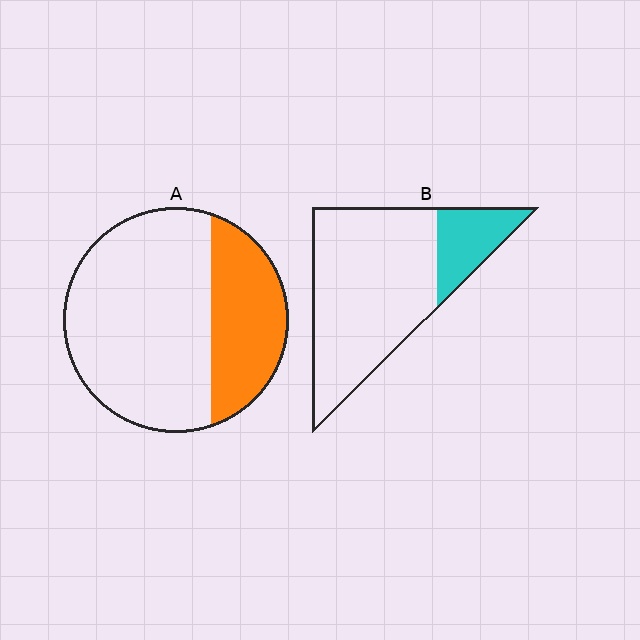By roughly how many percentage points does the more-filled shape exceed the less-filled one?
By roughly 10 percentage points (A over B).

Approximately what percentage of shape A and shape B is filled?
A is approximately 30% and B is approximately 20%.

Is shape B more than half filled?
No.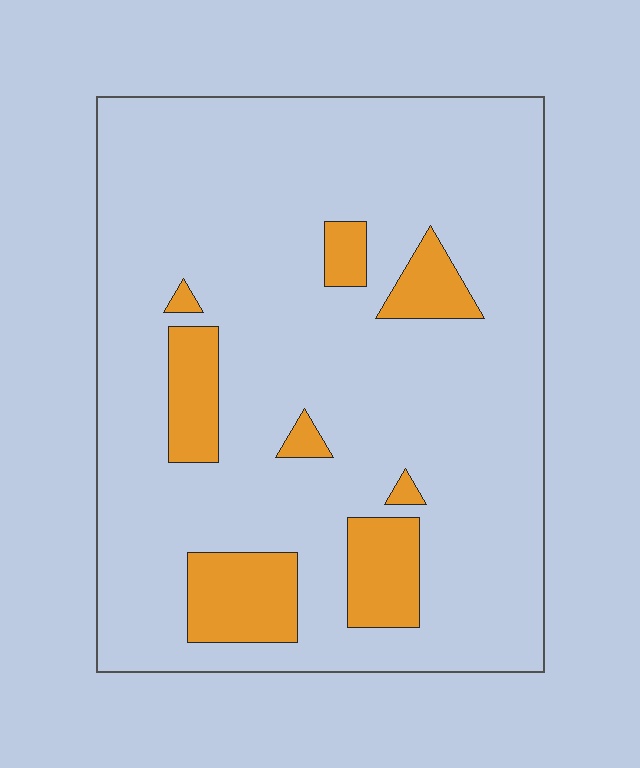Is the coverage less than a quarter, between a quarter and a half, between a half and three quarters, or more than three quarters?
Less than a quarter.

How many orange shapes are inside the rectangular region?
8.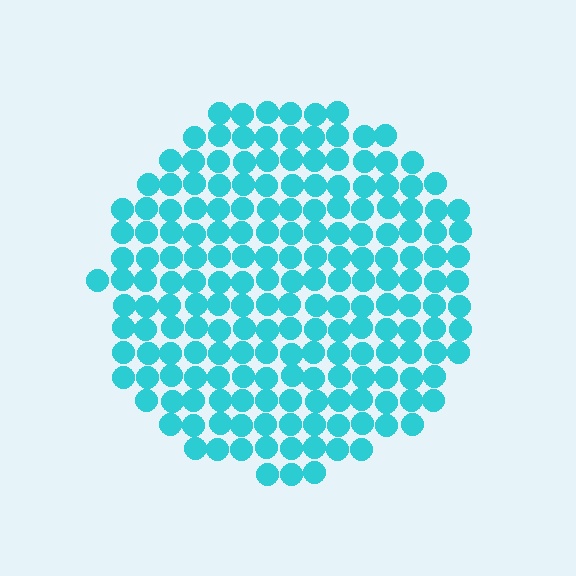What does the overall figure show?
The overall figure shows a circle.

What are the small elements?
The small elements are circles.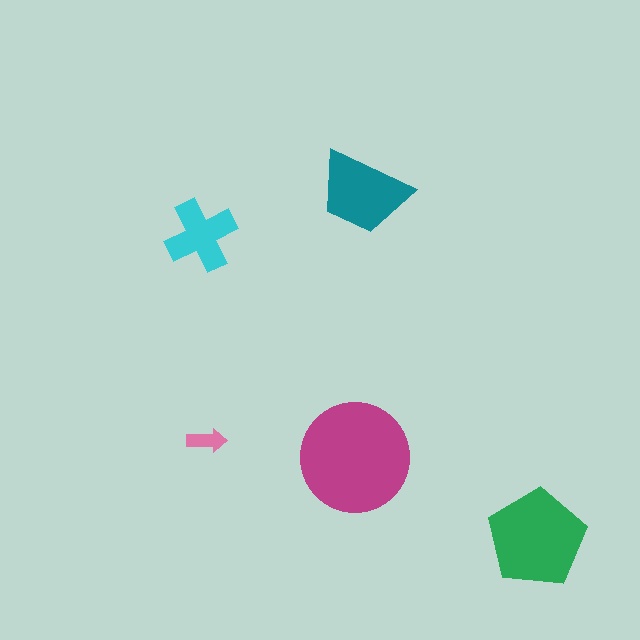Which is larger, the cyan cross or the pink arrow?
The cyan cross.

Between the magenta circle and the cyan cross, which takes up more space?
The magenta circle.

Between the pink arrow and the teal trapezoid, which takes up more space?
The teal trapezoid.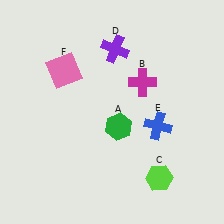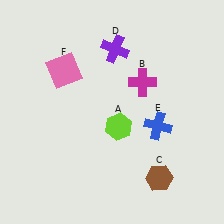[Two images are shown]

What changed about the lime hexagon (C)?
In Image 1, C is lime. In Image 2, it changed to brown.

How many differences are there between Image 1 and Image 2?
There are 2 differences between the two images.